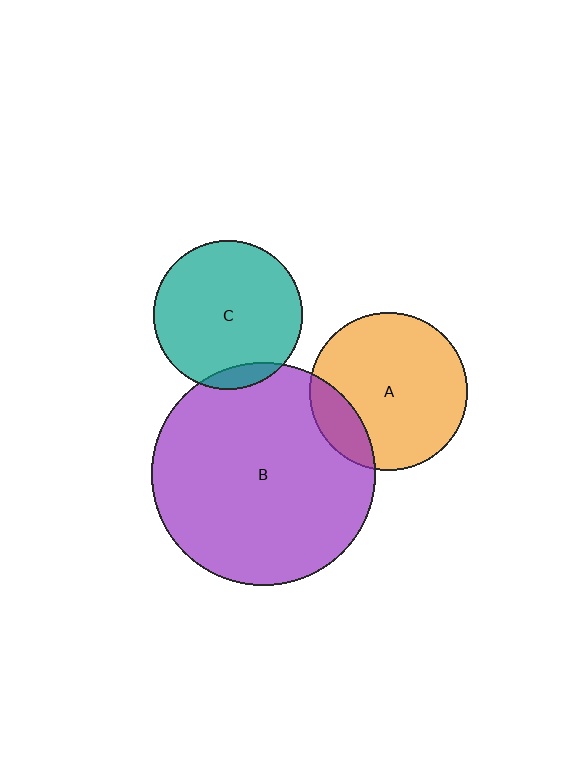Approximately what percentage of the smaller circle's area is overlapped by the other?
Approximately 10%.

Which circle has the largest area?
Circle B (purple).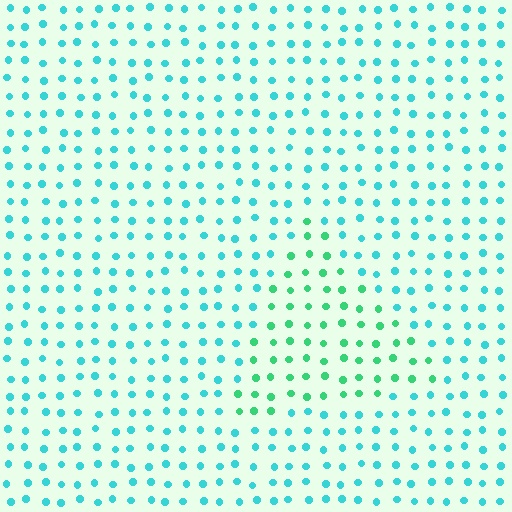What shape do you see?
I see a triangle.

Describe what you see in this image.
The image is filled with small cyan elements in a uniform arrangement. A triangle-shaped region is visible where the elements are tinted to a slightly different hue, forming a subtle color boundary.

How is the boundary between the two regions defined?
The boundary is defined purely by a slight shift in hue (about 36 degrees). Spacing, size, and orientation are identical on both sides.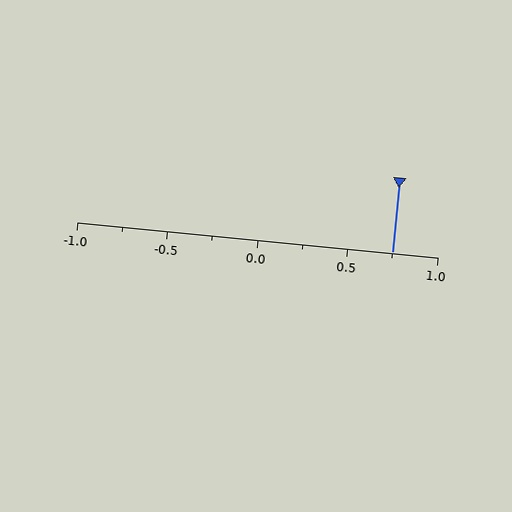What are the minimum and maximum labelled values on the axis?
The axis runs from -1.0 to 1.0.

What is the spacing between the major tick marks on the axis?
The major ticks are spaced 0.5 apart.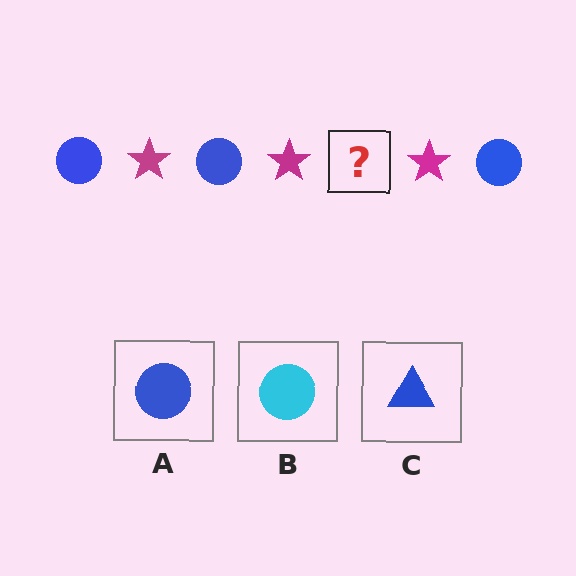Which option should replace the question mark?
Option A.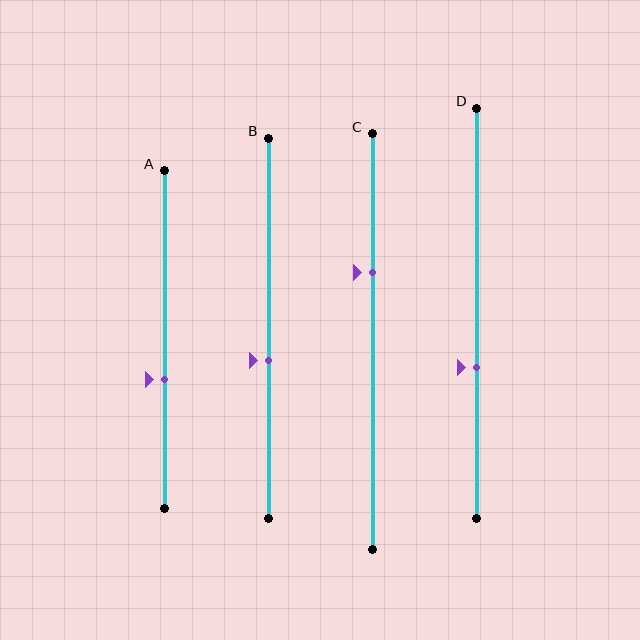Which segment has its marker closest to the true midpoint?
Segment B has its marker closest to the true midpoint.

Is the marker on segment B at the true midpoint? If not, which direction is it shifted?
No, the marker on segment B is shifted downward by about 9% of the segment length.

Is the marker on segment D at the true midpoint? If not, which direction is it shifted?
No, the marker on segment D is shifted downward by about 13% of the segment length.